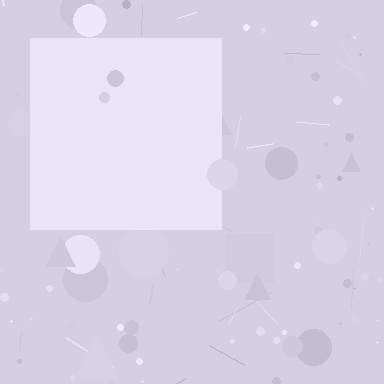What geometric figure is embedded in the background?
A square is embedded in the background.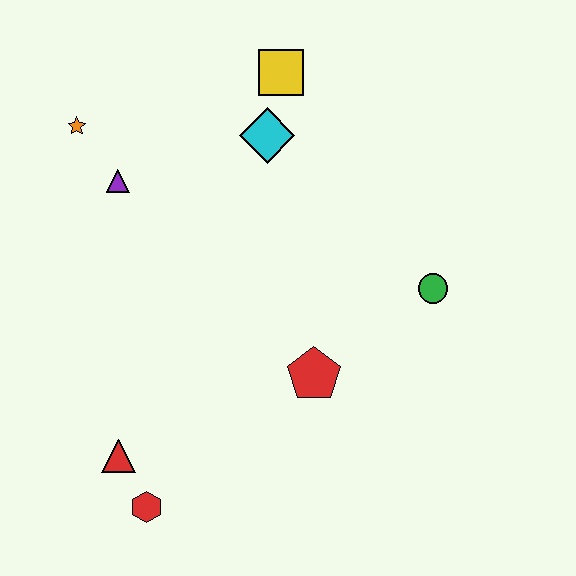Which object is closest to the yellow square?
The cyan diamond is closest to the yellow square.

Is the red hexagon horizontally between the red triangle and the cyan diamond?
Yes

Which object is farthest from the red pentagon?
The orange star is farthest from the red pentagon.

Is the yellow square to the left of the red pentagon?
Yes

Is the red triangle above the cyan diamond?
No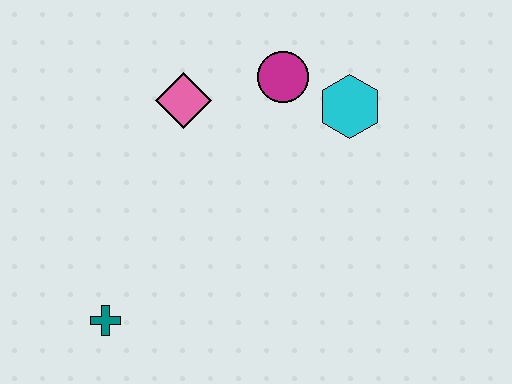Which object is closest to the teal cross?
The pink diamond is closest to the teal cross.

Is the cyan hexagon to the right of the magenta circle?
Yes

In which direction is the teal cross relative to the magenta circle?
The teal cross is below the magenta circle.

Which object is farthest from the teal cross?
The cyan hexagon is farthest from the teal cross.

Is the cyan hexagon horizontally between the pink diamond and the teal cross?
No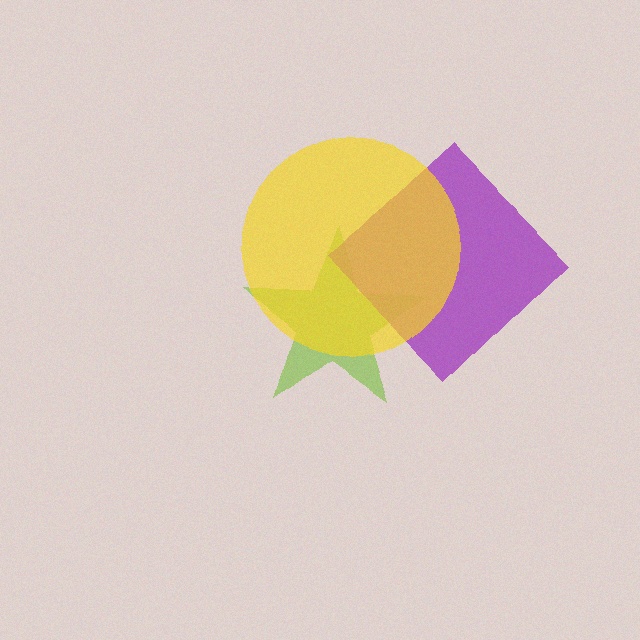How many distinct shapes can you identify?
There are 3 distinct shapes: a lime star, a purple diamond, a yellow circle.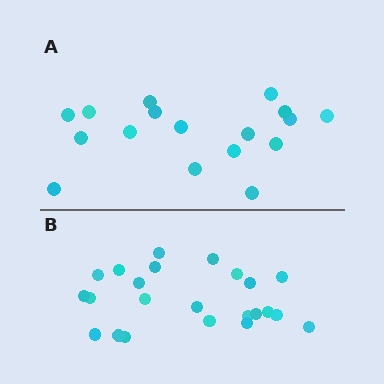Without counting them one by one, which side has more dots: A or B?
Region B (the bottom region) has more dots.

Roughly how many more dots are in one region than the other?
Region B has about 6 more dots than region A.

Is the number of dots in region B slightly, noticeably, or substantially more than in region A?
Region B has noticeably more, but not dramatically so. The ratio is roughly 1.4 to 1.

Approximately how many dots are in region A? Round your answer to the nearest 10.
About 20 dots. (The exact count is 17, which rounds to 20.)